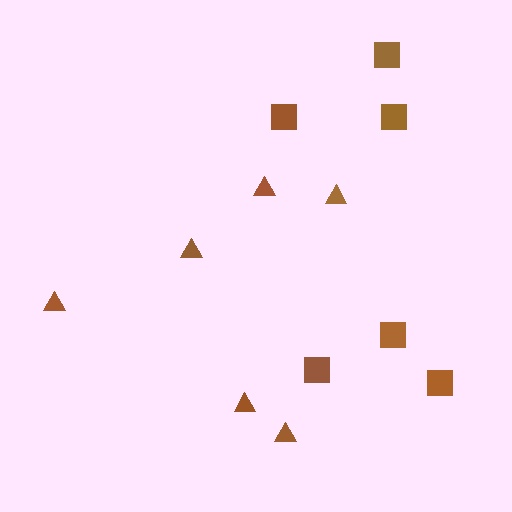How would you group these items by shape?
There are 2 groups: one group of triangles (6) and one group of squares (6).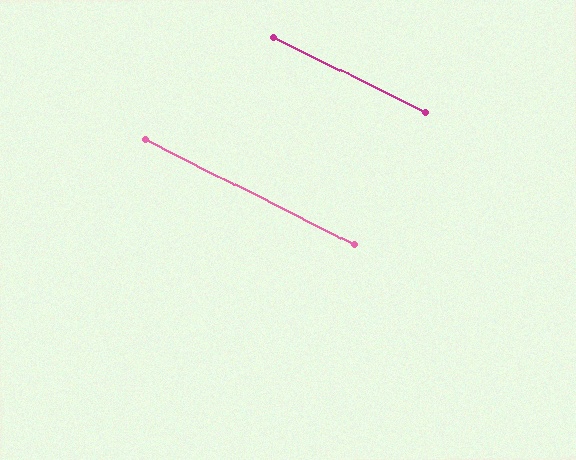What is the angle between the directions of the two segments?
Approximately 0 degrees.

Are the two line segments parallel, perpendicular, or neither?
Parallel — their directions differ by only 0.4°.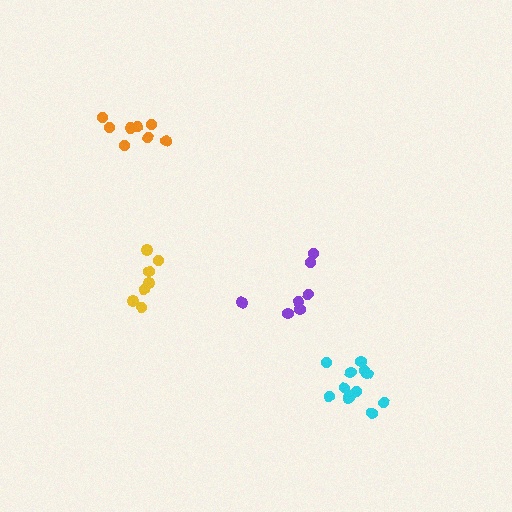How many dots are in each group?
Group 1: 7 dots, Group 2: 7 dots, Group 3: 8 dots, Group 4: 12 dots (34 total).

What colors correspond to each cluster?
The clusters are colored: yellow, purple, orange, cyan.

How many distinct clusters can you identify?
There are 4 distinct clusters.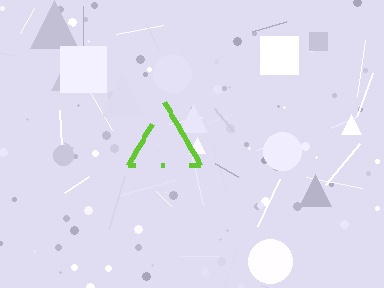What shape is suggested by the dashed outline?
The dashed outline suggests a triangle.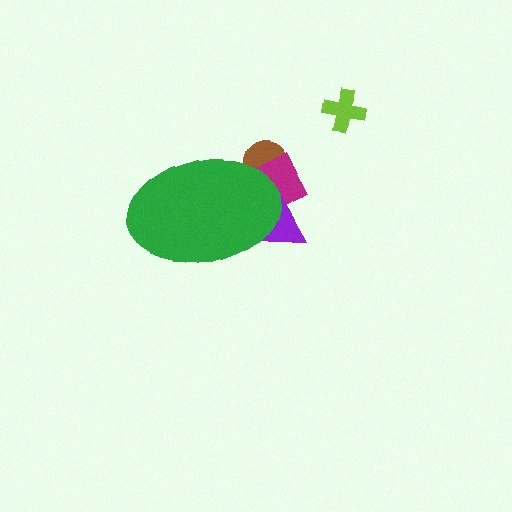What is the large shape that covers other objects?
A green ellipse.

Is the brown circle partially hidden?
Yes, the brown circle is partially hidden behind the green ellipse.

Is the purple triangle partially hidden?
Yes, the purple triangle is partially hidden behind the green ellipse.